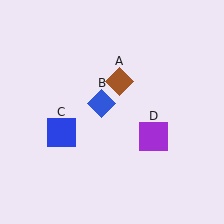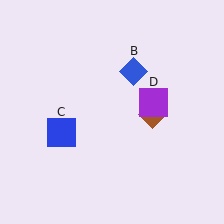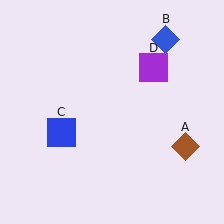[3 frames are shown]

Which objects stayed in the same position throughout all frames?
Blue square (object C) remained stationary.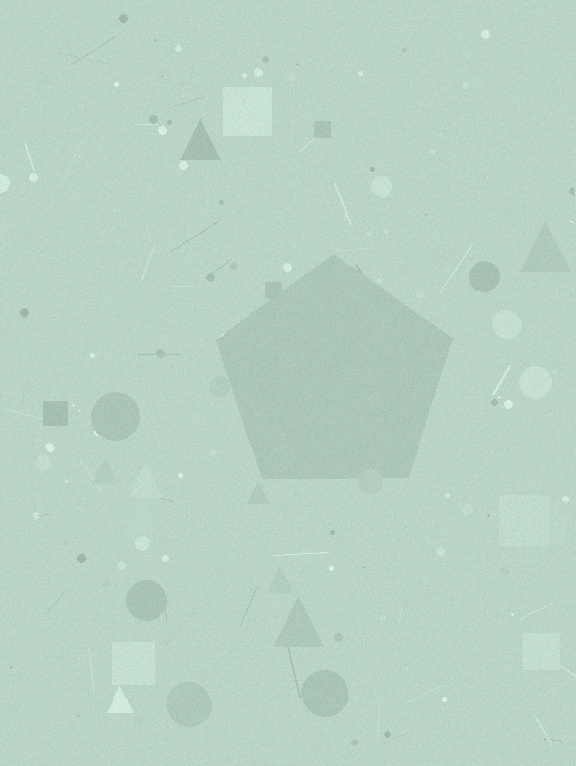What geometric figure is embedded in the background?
A pentagon is embedded in the background.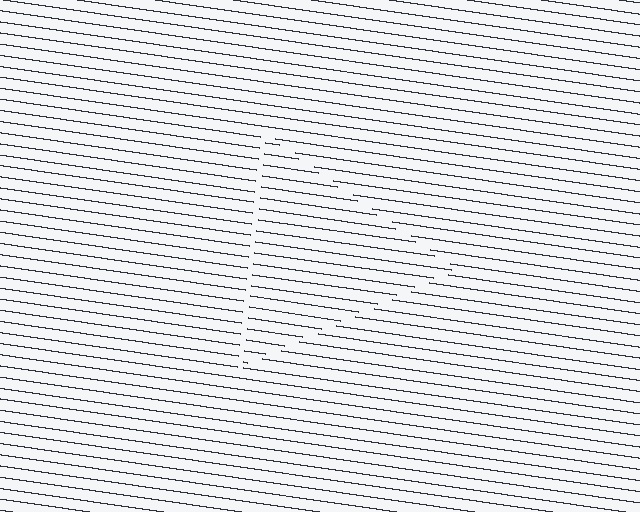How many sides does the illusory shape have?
3 sides — the line-ends trace a triangle.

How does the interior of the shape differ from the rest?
The interior of the shape contains the same grating, shifted by half a period — the contour is defined by the phase discontinuity where line-ends from the inner and outer gratings abut.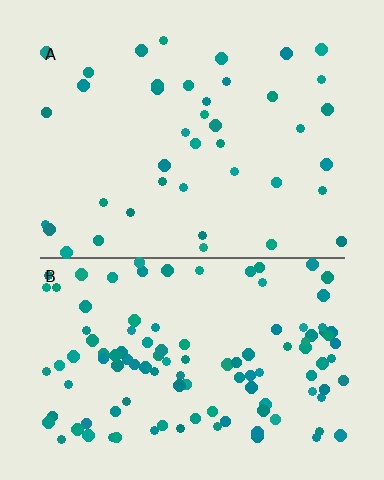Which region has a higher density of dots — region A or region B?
B (the bottom).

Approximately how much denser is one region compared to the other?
Approximately 2.8× — region B over region A.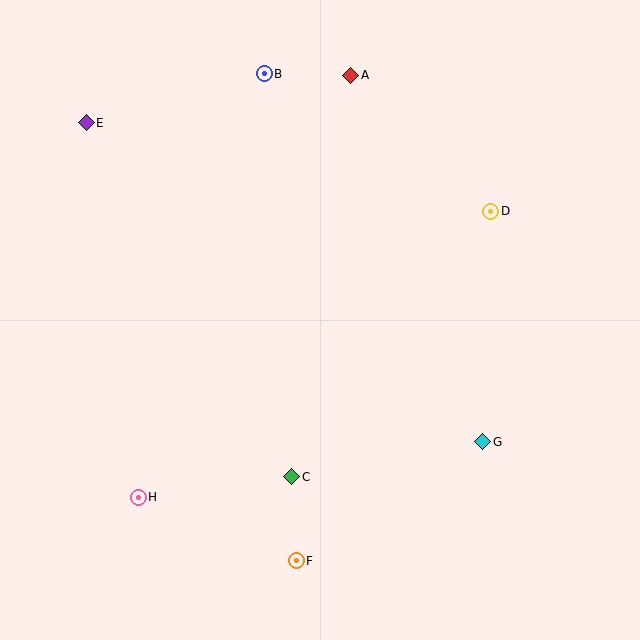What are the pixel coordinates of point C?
Point C is at (292, 477).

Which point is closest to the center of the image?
Point C at (292, 477) is closest to the center.